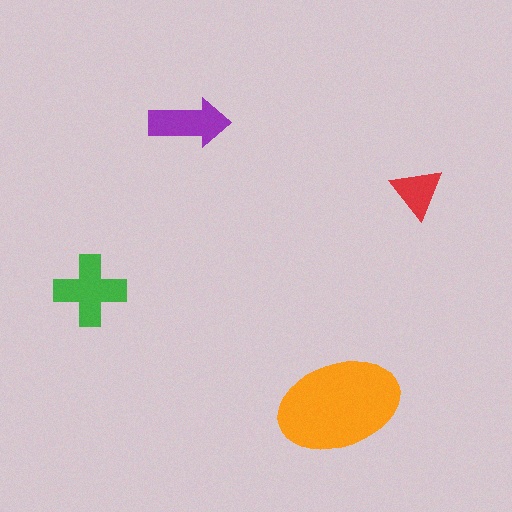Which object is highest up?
The purple arrow is topmost.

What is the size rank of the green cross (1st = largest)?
2nd.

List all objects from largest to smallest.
The orange ellipse, the green cross, the purple arrow, the red triangle.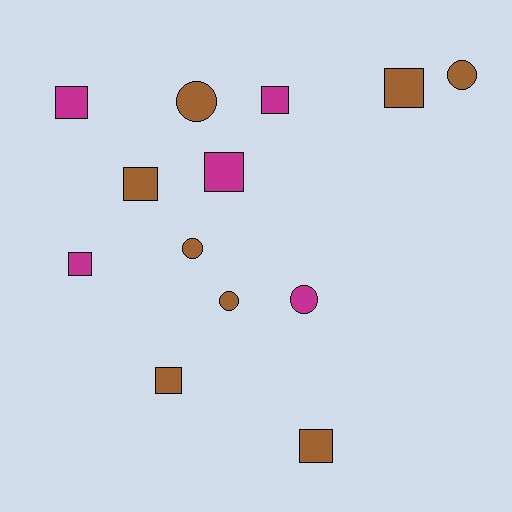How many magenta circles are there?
There is 1 magenta circle.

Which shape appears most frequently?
Square, with 8 objects.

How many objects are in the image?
There are 13 objects.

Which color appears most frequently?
Brown, with 8 objects.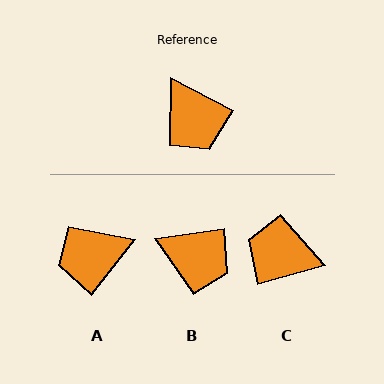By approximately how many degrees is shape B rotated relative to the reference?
Approximately 36 degrees counter-clockwise.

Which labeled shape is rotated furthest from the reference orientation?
C, about 136 degrees away.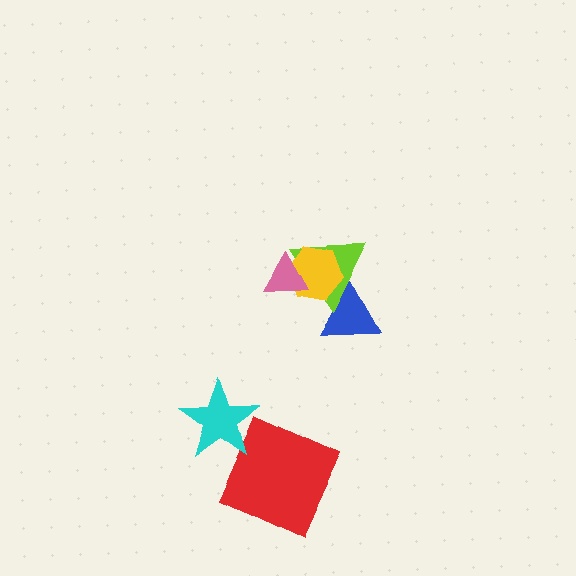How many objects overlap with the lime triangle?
3 objects overlap with the lime triangle.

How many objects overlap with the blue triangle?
2 objects overlap with the blue triangle.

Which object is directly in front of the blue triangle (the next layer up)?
The lime triangle is directly in front of the blue triangle.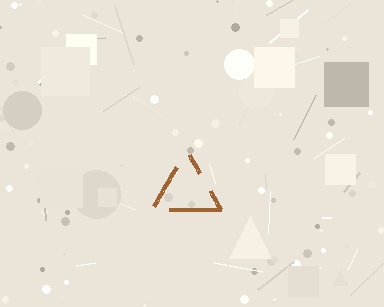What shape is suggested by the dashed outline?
The dashed outline suggests a triangle.